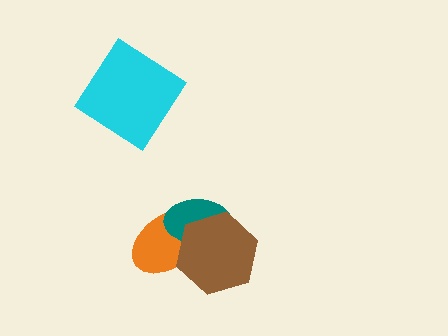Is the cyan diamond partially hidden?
No, no other shape covers it.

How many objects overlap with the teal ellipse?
2 objects overlap with the teal ellipse.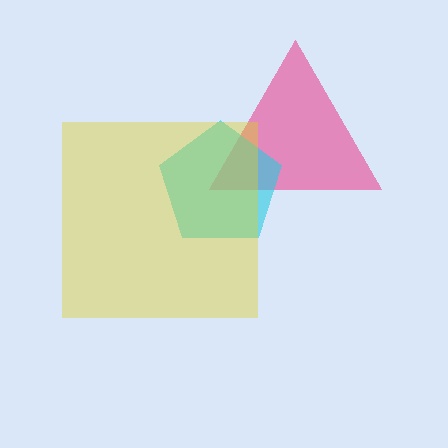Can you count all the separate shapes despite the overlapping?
Yes, there are 3 separate shapes.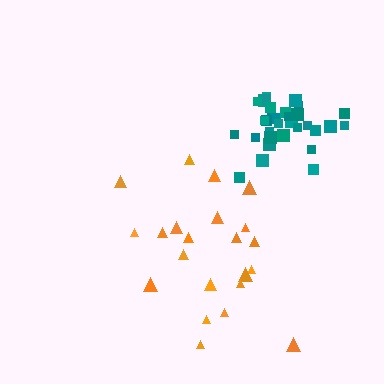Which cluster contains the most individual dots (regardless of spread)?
Teal (32).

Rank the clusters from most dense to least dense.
teal, orange.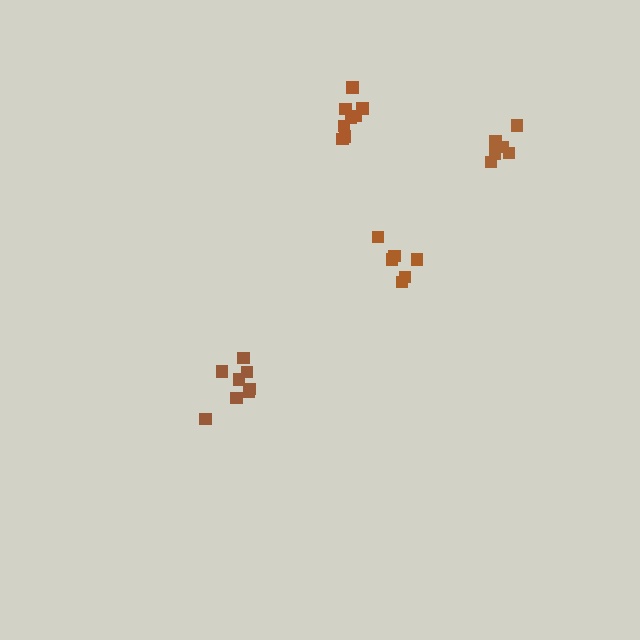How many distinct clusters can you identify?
There are 4 distinct clusters.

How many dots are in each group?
Group 1: 7 dots, Group 2: 8 dots, Group 3: 6 dots, Group 4: 8 dots (29 total).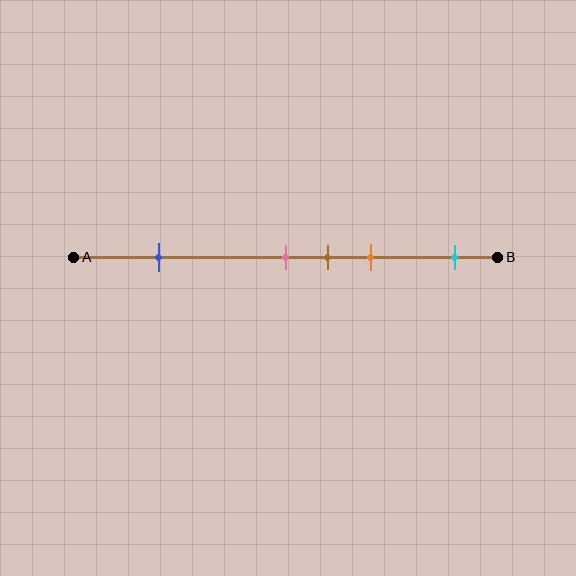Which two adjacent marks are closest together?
The pink and brown marks are the closest adjacent pair.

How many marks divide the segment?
There are 5 marks dividing the segment.